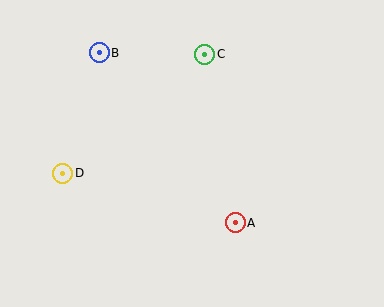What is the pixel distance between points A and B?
The distance between A and B is 218 pixels.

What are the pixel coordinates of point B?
Point B is at (99, 53).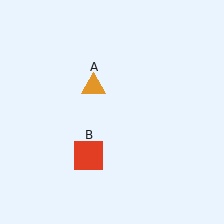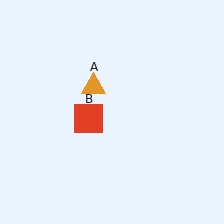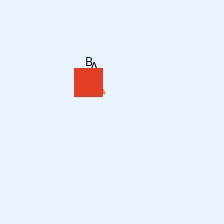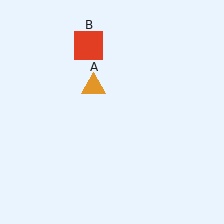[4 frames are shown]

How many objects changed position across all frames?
1 object changed position: red square (object B).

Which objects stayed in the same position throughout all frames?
Orange triangle (object A) remained stationary.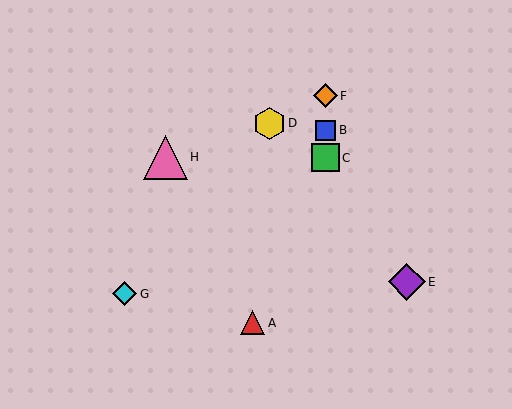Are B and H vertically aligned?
No, B is at x≈325 and H is at x≈165.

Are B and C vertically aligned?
Yes, both are at x≈325.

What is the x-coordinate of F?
Object F is at x≈325.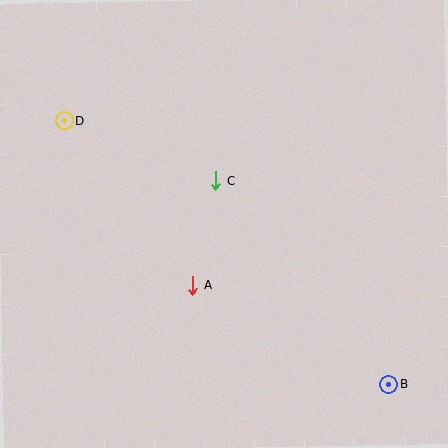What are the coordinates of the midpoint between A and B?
The midpoint between A and B is at (291, 335).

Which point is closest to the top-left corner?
Point D is closest to the top-left corner.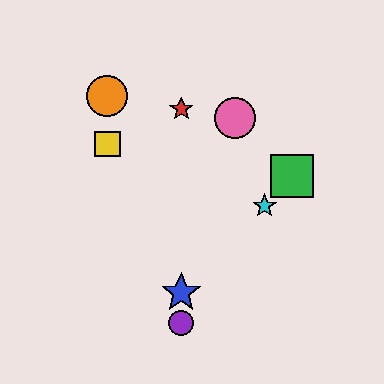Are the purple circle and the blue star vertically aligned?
Yes, both are at x≈181.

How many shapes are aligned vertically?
3 shapes (the red star, the blue star, the purple circle) are aligned vertically.